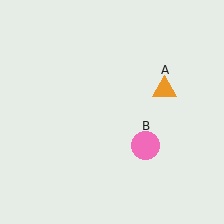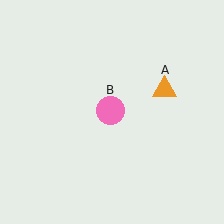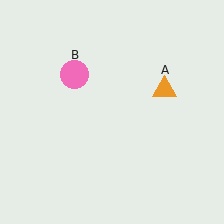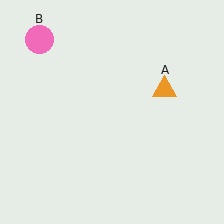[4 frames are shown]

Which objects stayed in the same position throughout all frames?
Orange triangle (object A) remained stationary.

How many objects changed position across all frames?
1 object changed position: pink circle (object B).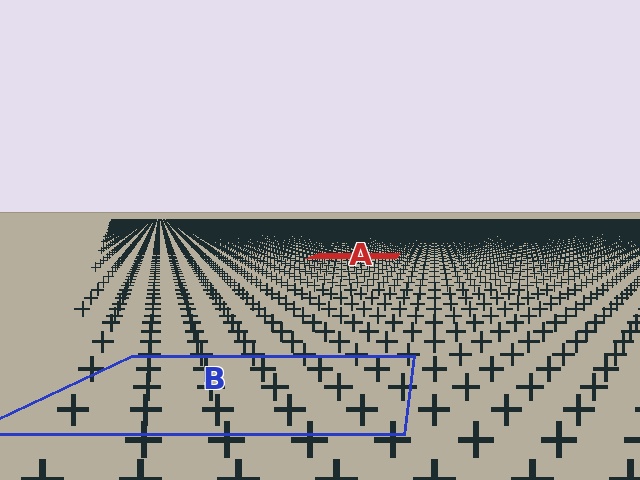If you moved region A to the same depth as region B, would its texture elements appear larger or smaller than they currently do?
They would appear larger. At a closer depth, the same texture elements are projected at a bigger on-screen size.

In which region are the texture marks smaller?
The texture marks are smaller in region A, because it is farther away.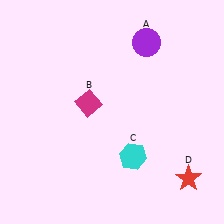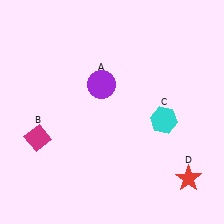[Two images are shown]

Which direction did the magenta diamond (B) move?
The magenta diamond (B) moved left.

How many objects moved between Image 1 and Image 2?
3 objects moved between the two images.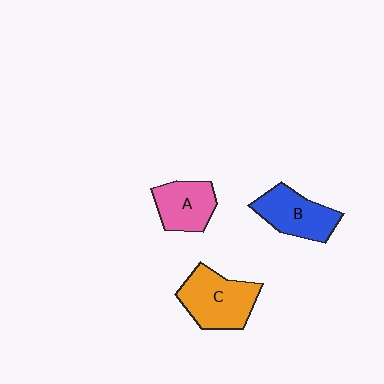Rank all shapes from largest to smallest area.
From largest to smallest: C (orange), B (blue), A (pink).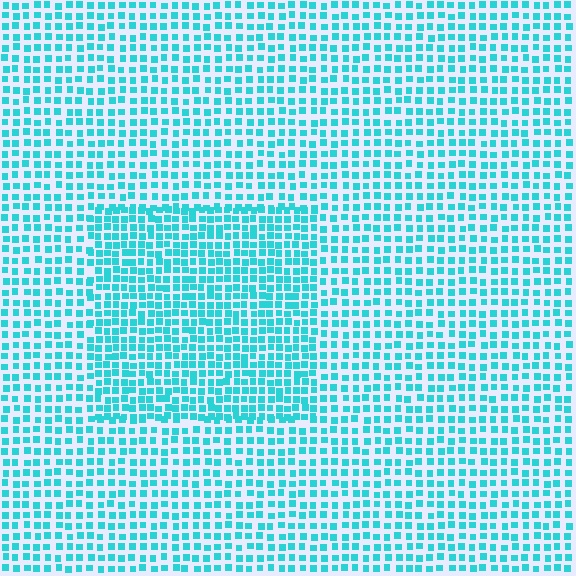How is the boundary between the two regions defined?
The boundary is defined by a change in element density (approximately 1.5x ratio). All elements are the same color, size, and shape.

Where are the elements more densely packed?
The elements are more densely packed inside the rectangle boundary.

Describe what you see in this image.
The image contains small cyan elements arranged at two different densities. A rectangle-shaped region is visible where the elements are more densely packed than the surrounding area.